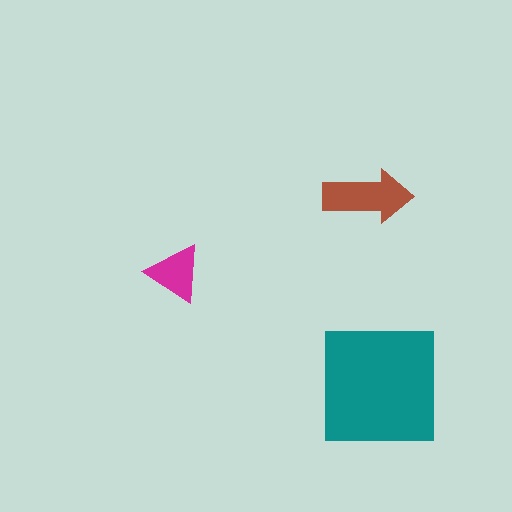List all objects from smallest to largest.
The magenta triangle, the brown arrow, the teal square.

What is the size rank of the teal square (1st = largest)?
1st.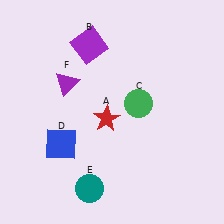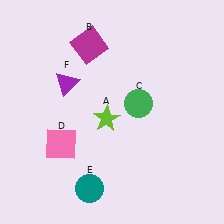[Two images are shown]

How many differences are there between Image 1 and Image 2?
There are 3 differences between the two images.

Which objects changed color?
A changed from red to lime. B changed from purple to magenta. D changed from blue to pink.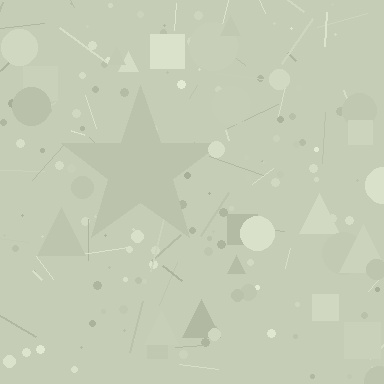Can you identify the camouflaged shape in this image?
The camouflaged shape is a star.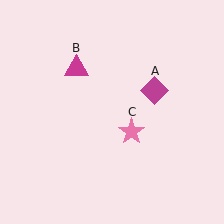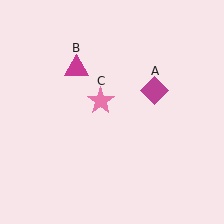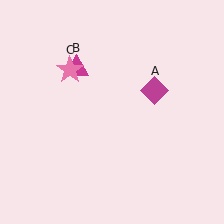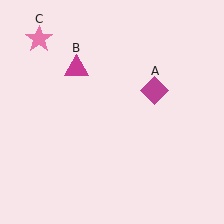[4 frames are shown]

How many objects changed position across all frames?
1 object changed position: pink star (object C).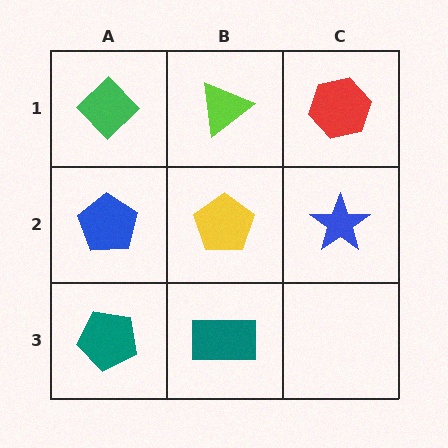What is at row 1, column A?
A green diamond.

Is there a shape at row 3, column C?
No, that cell is empty.